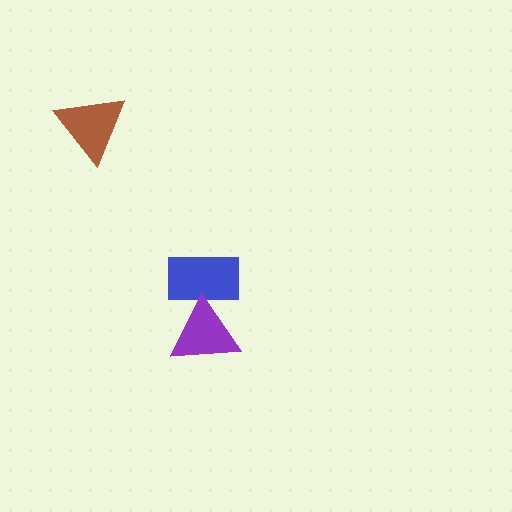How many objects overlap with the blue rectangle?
1 object overlaps with the blue rectangle.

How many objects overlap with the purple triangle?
1 object overlaps with the purple triangle.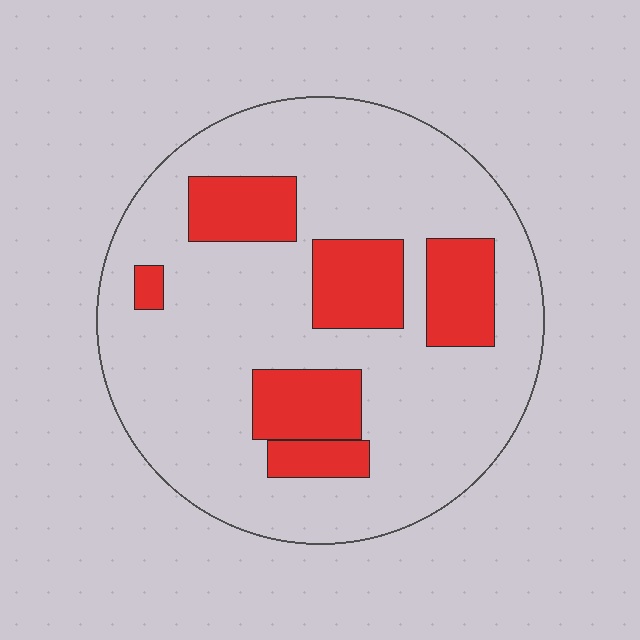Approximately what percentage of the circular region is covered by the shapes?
Approximately 25%.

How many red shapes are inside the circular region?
6.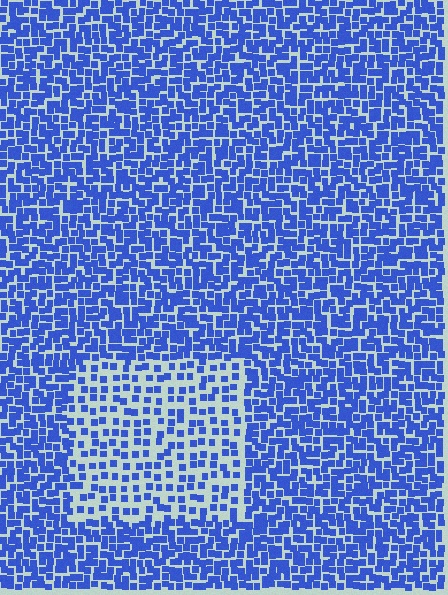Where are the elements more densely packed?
The elements are more densely packed outside the rectangle boundary.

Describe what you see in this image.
The image contains small blue elements arranged at two different densities. A rectangle-shaped region is visible where the elements are less densely packed than the surrounding area.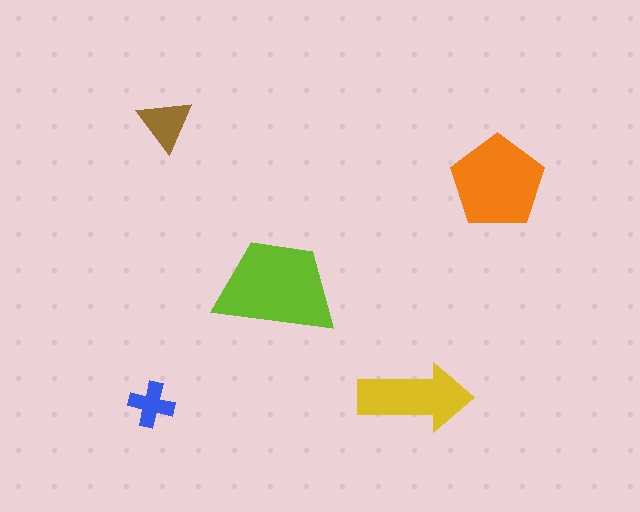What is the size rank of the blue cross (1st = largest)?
5th.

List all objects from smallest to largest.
The blue cross, the brown triangle, the yellow arrow, the orange pentagon, the lime trapezoid.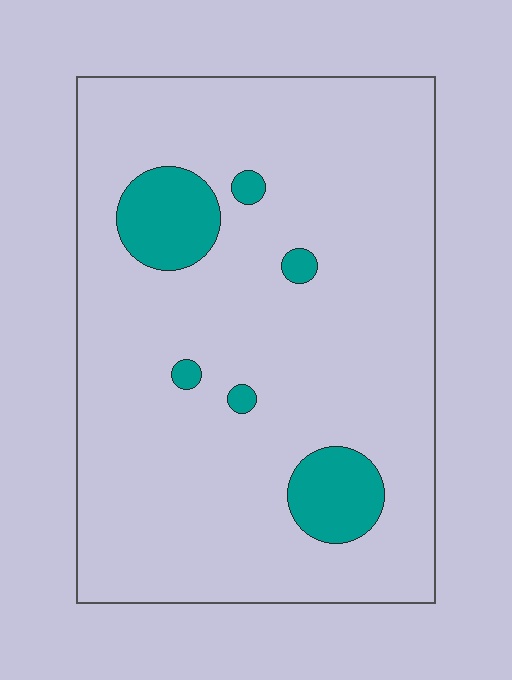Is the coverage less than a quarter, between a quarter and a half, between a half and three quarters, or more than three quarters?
Less than a quarter.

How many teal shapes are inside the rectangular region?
6.